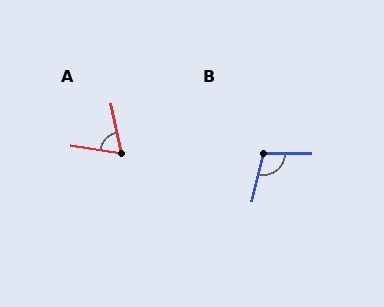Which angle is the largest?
B, at approximately 104 degrees.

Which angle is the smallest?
A, at approximately 69 degrees.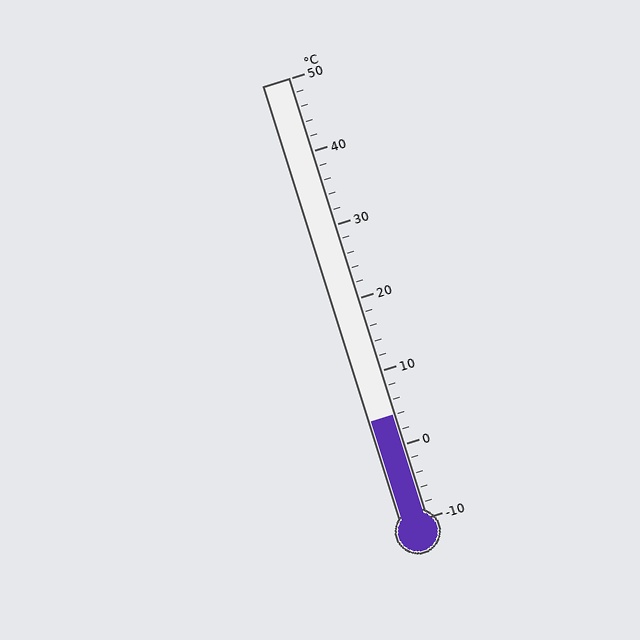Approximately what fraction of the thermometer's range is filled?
The thermometer is filled to approximately 25% of its range.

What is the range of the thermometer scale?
The thermometer scale ranges from -10°C to 50°C.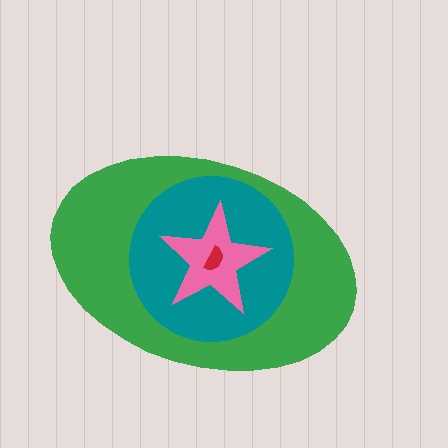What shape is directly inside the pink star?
The red semicircle.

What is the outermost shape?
The green ellipse.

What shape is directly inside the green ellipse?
The teal circle.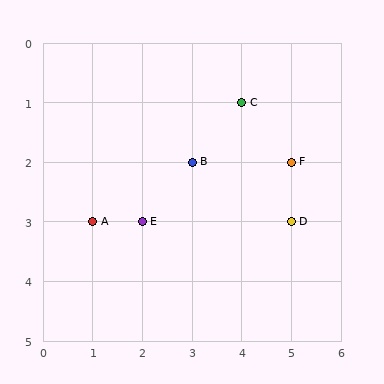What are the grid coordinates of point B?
Point B is at grid coordinates (3, 2).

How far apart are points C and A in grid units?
Points C and A are 3 columns and 2 rows apart (about 3.6 grid units diagonally).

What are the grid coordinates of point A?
Point A is at grid coordinates (1, 3).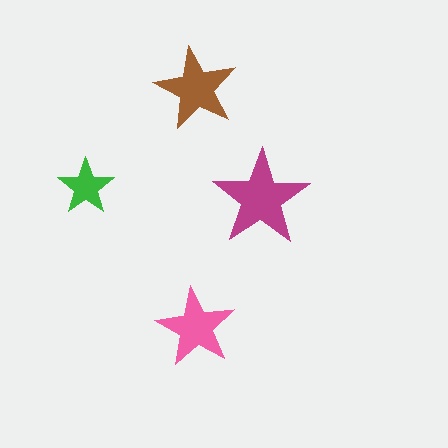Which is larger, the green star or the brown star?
The brown one.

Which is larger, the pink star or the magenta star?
The magenta one.